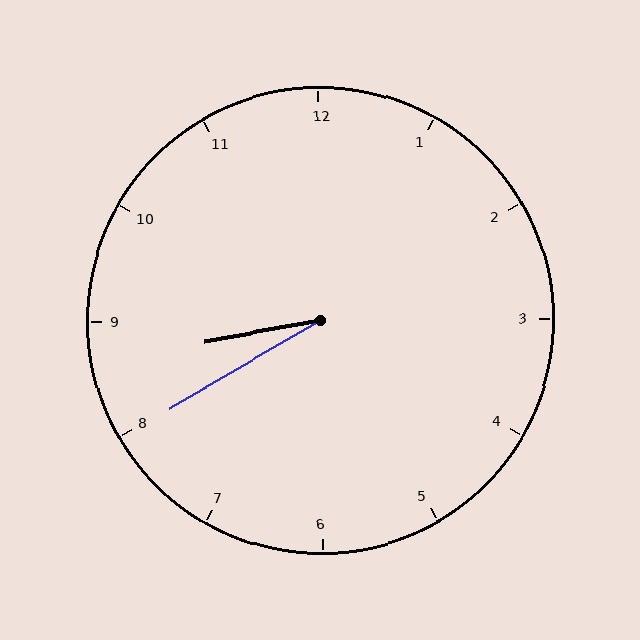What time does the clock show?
8:40.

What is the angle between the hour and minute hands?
Approximately 20 degrees.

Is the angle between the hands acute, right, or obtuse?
It is acute.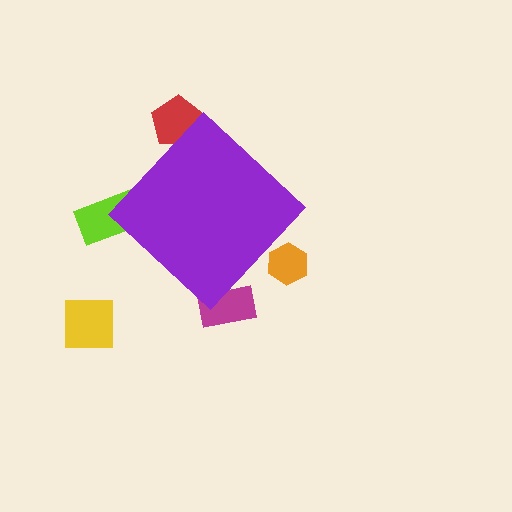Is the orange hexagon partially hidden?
Yes, the orange hexagon is partially hidden behind the purple diamond.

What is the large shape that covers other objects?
A purple diamond.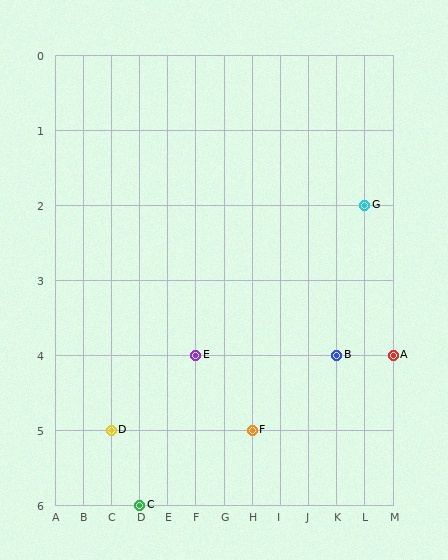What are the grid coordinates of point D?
Point D is at grid coordinates (C, 5).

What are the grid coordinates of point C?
Point C is at grid coordinates (D, 6).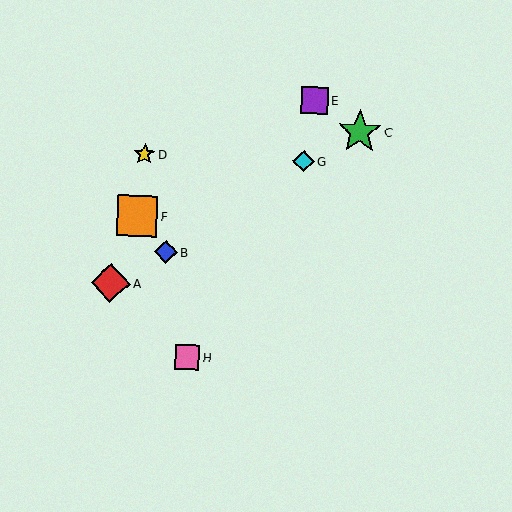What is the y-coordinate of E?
Object E is at y≈100.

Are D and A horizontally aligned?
No, D is at y≈154 and A is at y≈283.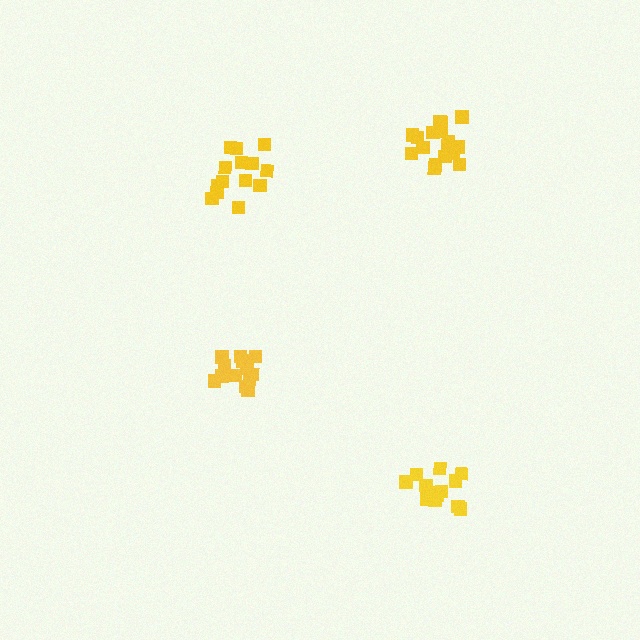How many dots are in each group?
Group 1: 15 dots, Group 2: 15 dots, Group 3: 17 dots, Group 4: 13 dots (60 total).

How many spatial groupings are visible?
There are 4 spatial groupings.